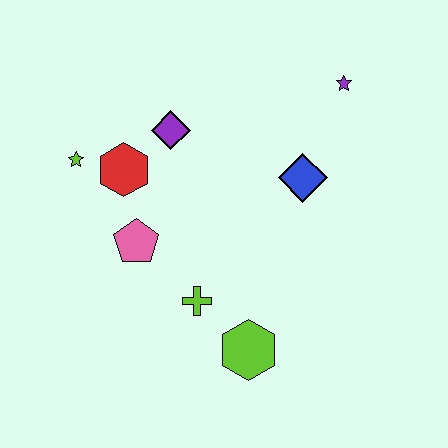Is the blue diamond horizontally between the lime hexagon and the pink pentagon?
No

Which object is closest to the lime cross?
The lime hexagon is closest to the lime cross.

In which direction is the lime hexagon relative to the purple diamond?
The lime hexagon is below the purple diamond.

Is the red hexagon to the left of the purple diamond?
Yes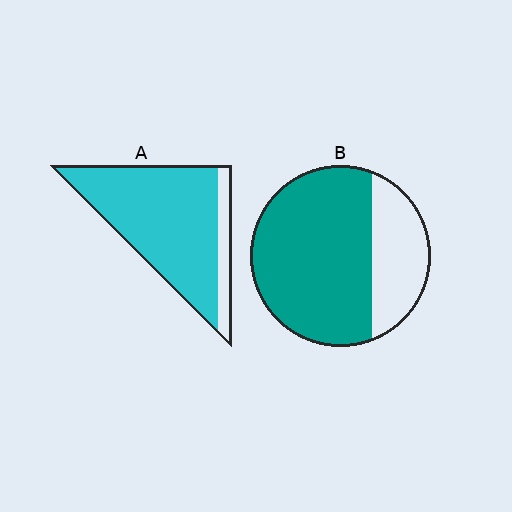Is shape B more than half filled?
Yes.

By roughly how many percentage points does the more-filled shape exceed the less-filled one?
By roughly 15 percentage points (A over B).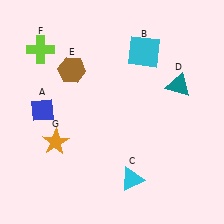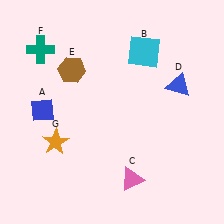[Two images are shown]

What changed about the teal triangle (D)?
In Image 1, D is teal. In Image 2, it changed to blue.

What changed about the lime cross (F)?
In Image 1, F is lime. In Image 2, it changed to teal.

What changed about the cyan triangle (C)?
In Image 1, C is cyan. In Image 2, it changed to pink.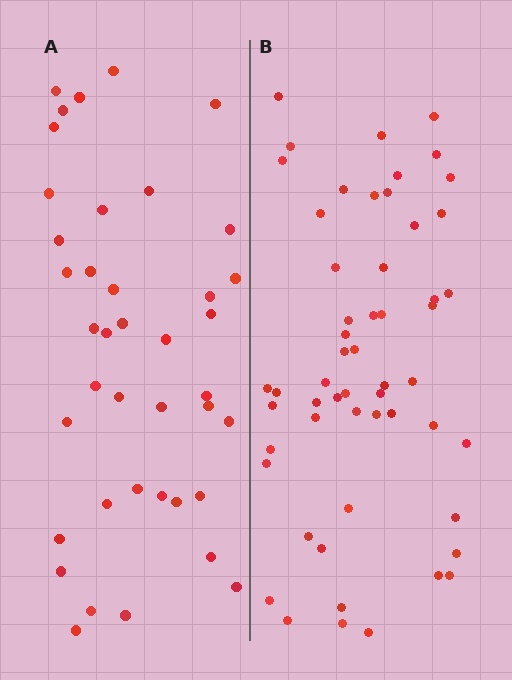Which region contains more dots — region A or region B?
Region B (the right region) has more dots.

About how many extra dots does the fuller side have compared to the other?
Region B has approximately 15 more dots than region A.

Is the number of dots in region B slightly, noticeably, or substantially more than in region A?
Region B has noticeably more, but not dramatically so. The ratio is roughly 1.4 to 1.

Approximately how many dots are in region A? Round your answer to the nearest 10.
About 40 dots.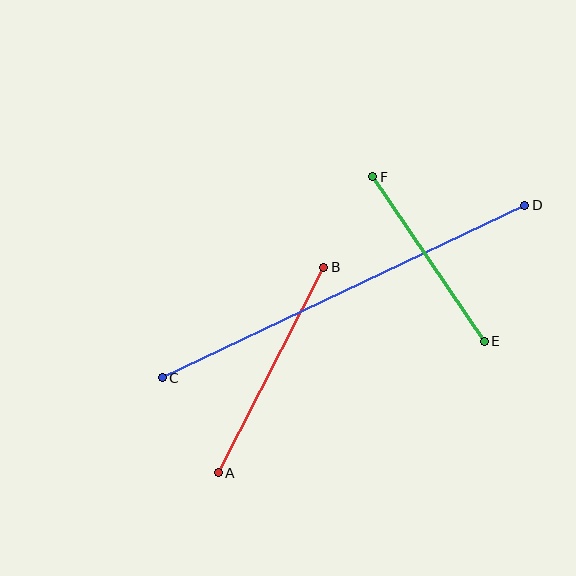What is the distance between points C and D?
The distance is approximately 402 pixels.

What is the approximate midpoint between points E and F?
The midpoint is at approximately (428, 259) pixels.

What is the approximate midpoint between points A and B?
The midpoint is at approximately (271, 370) pixels.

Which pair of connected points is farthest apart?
Points C and D are farthest apart.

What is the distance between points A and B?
The distance is approximately 231 pixels.